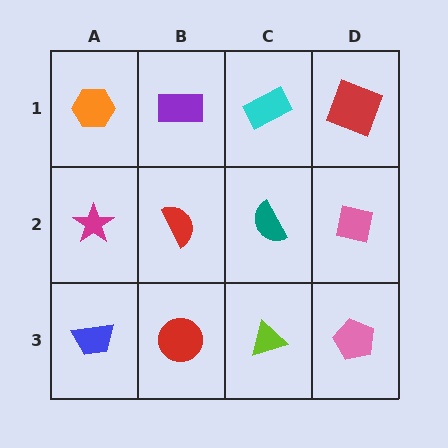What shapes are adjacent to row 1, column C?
A teal semicircle (row 2, column C), a purple rectangle (row 1, column B), a red square (row 1, column D).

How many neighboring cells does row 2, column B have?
4.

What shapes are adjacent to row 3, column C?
A teal semicircle (row 2, column C), a red circle (row 3, column B), a pink pentagon (row 3, column D).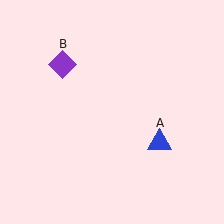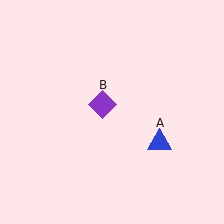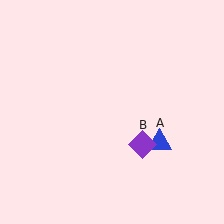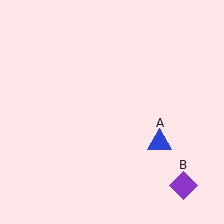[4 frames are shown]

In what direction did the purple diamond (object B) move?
The purple diamond (object B) moved down and to the right.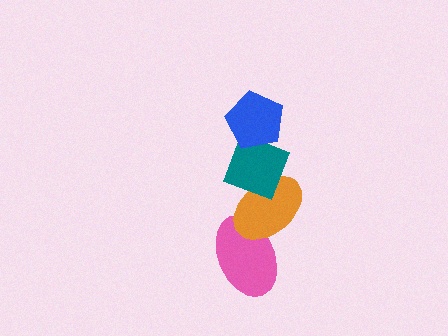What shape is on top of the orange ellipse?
The teal diamond is on top of the orange ellipse.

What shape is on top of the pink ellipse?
The orange ellipse is on top of the pink ellipse.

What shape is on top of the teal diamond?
The blue pentagon is on top of the teal diamond.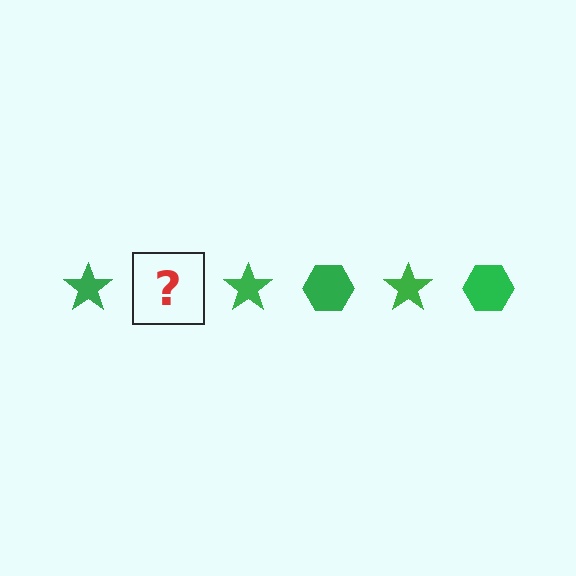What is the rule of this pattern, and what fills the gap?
The rule is that the pattern cycles through star, hexagon shapes in green. The gap should be filled with a green hexagon.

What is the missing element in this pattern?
The missing element is a green hexagon.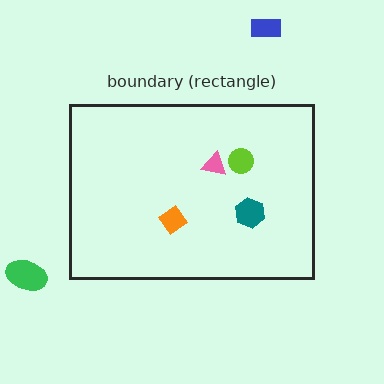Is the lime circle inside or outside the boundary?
Inside.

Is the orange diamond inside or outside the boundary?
Inside.